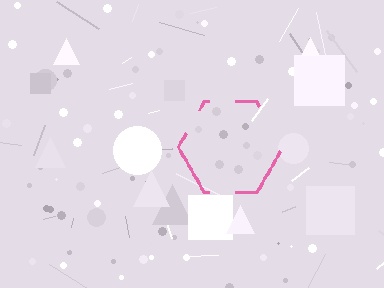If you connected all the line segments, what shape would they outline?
They would outline a hexagon.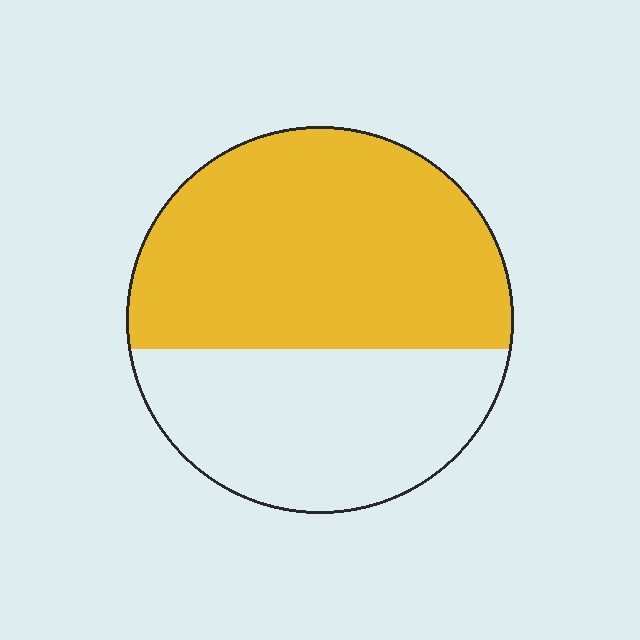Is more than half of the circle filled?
Yes.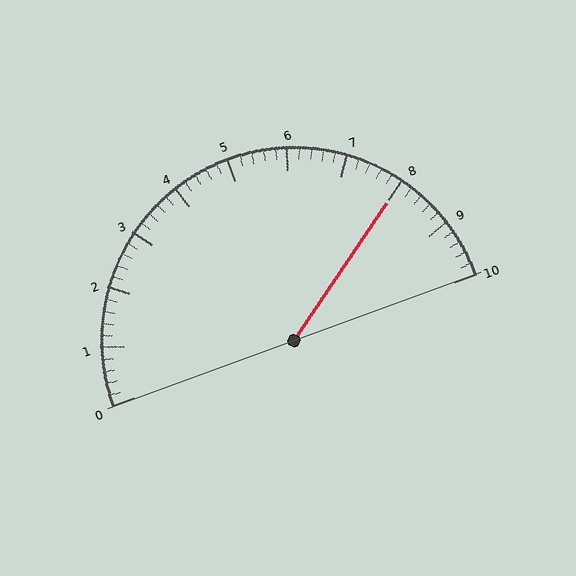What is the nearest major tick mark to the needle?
The nearest major tick mark is 8.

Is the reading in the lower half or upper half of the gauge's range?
The reading is in the upper half of the range (0 to 10).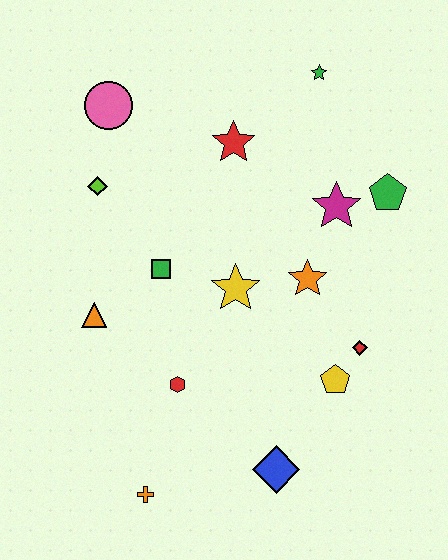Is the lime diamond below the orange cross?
No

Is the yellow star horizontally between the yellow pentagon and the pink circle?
Yes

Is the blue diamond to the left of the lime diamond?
No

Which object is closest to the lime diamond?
The pink circle is closest to the lime diamond.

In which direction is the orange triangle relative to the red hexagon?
The orange triangle is to the left of the red hexagon.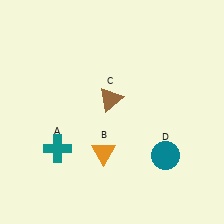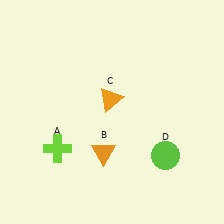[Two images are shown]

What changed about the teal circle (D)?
In Image 1, D is teal. In Image 2, it changed to lime.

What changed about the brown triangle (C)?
In Image 1, C is brown. In Image 2, it changed to orange.